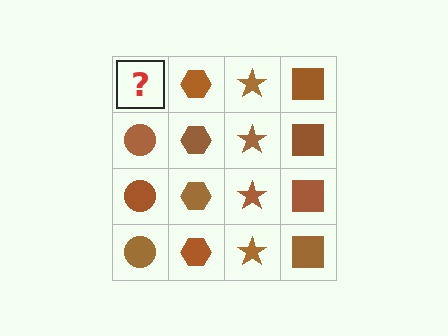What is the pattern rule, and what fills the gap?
The rule is that each column has a consistent shape. The gap should be filled with a brown circle.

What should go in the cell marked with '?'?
The missing cell should contain a brown circle.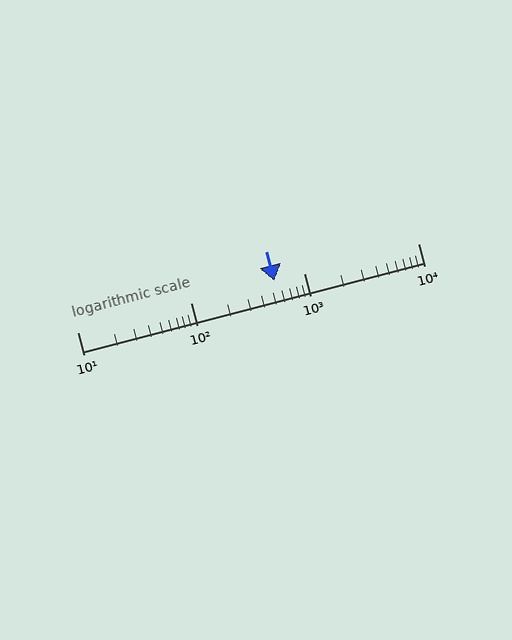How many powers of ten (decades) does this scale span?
The scale spans 3 decades, from 10 to 10000.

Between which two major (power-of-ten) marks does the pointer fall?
The pointer is between 100 and 1000.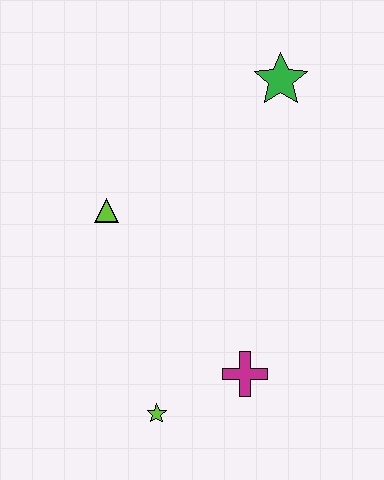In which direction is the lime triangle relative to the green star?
The lime triangle is to the left of the green star.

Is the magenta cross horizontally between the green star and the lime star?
Yes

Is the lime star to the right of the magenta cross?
No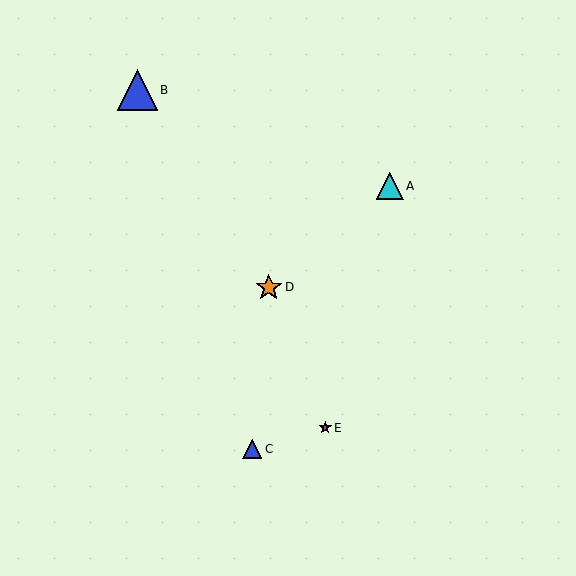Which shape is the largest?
The blue triangle (labeled B) is the largest.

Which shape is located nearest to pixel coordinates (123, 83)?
The blue triangle (labeled B) at (137, 90) is nearest to that location.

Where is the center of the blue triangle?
The center of the blue triangle is at (137, 90).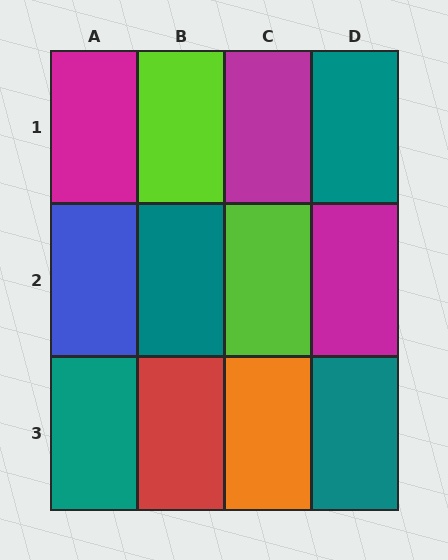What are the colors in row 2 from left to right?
Blue, teal, lime, magenta.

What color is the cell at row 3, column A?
Teal.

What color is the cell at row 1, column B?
Lime.